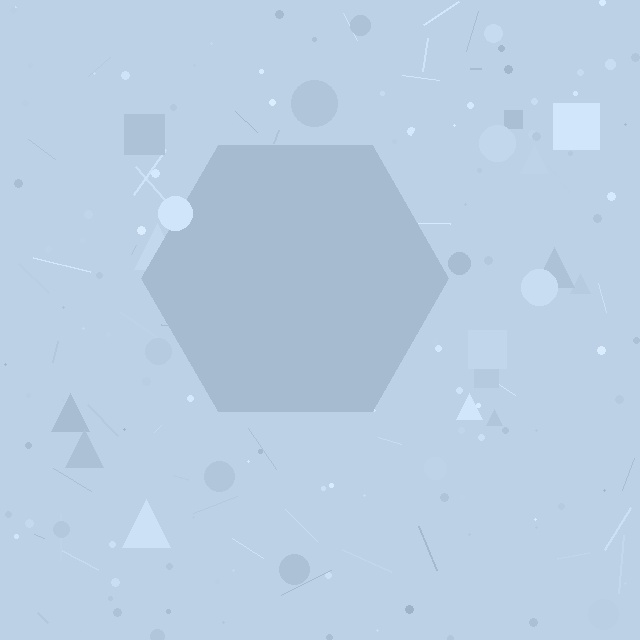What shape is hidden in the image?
A hexagon is hidden in the image.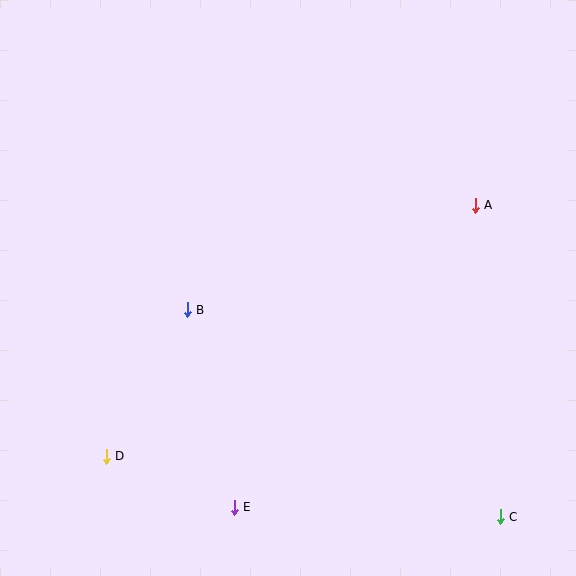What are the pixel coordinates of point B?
Point B is at (187, 310).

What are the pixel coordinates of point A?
Point A is at (475, 205).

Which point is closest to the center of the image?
Point B at (187, 310) is closest to the center.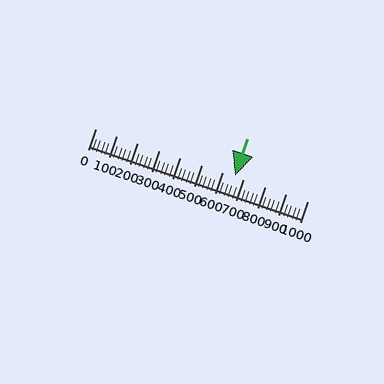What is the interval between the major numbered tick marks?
The major tick marks are spaced 100 units apart.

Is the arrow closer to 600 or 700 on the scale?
The arrow is closer to 700.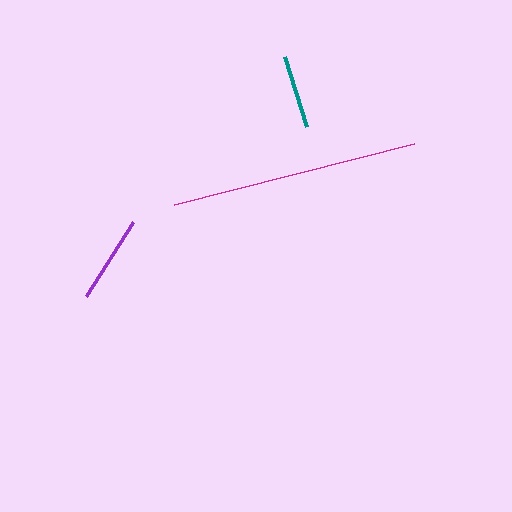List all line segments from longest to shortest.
From longest to shortest: magenta, purple, teal.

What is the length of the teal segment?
The teal segment is approximately 73 pixels long.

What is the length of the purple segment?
The purple segment is approximately 88 pixels long.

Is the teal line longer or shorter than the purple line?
The purple line is longer than the teal line.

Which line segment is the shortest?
The teal line is the shortest at approximately 73 pixels.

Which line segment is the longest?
The magenta line is the longest at approximately 247 pixels.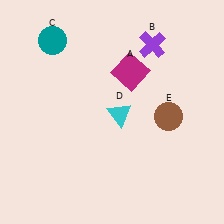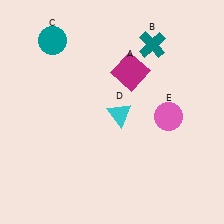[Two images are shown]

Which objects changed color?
B changed from purple to teal. E changed from brown to pink.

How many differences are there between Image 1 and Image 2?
There are 2 differences between the two images.